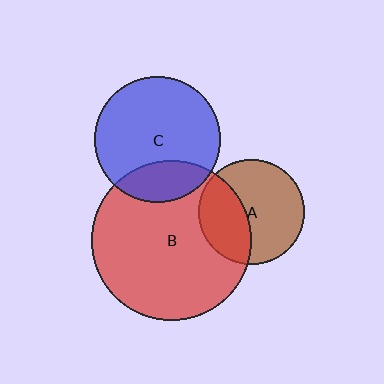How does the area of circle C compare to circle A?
Approximately 1.4 times.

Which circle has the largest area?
Circle B (red).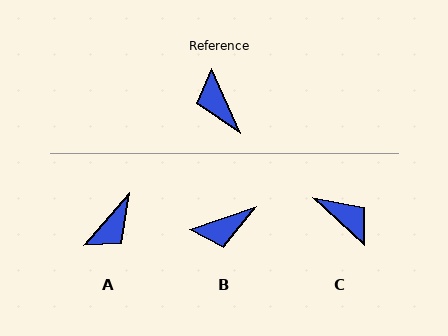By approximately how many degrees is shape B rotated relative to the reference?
Approximately 85 degrees counter-clockwise.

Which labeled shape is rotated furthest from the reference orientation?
C, about 156 degrees away.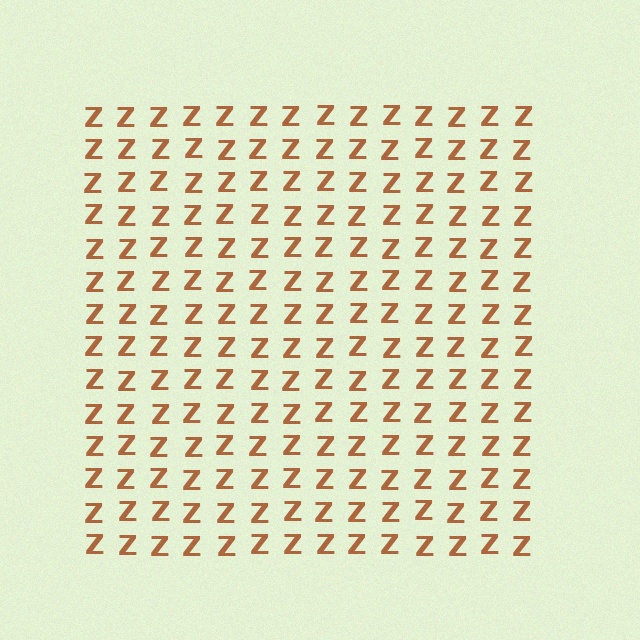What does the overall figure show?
The overall figure shows a square.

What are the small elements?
The small elements are letter Z's.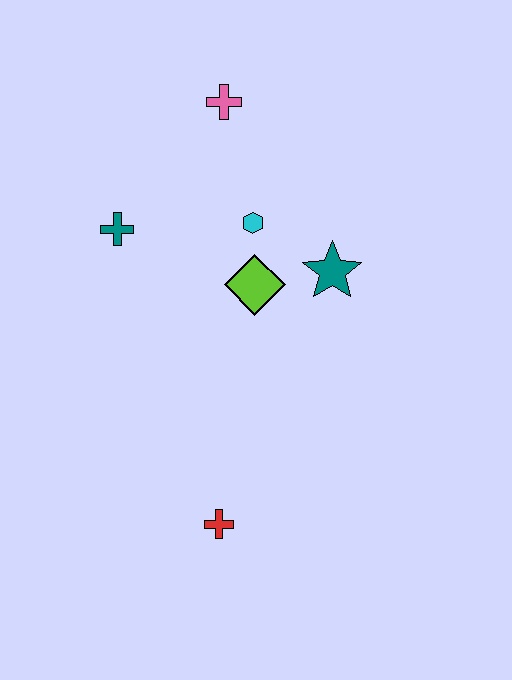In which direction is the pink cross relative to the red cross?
The pink cross is above the red cross.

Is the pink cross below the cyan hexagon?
No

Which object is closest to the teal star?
The lime diamond is closest to the teal star.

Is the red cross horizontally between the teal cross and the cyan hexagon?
Yes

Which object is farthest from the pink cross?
The red cross is farthest from the pink cross.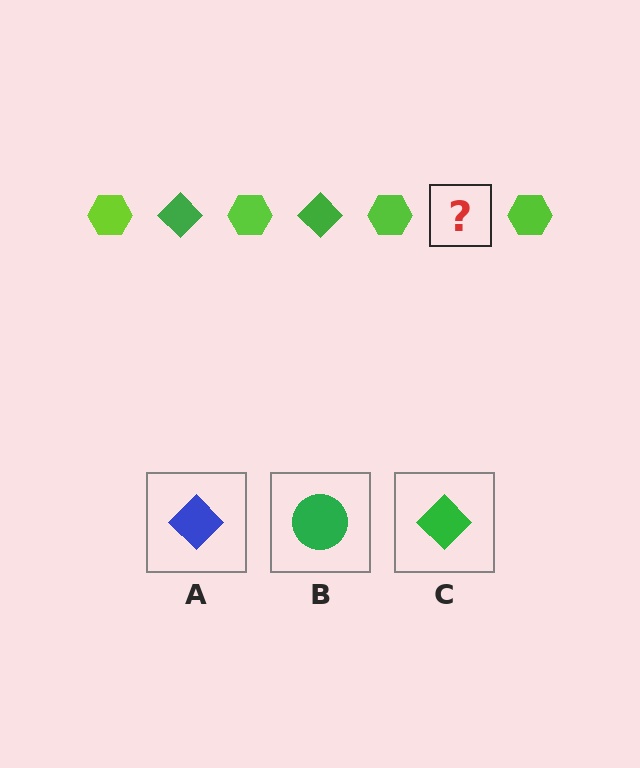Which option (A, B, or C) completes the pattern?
C.